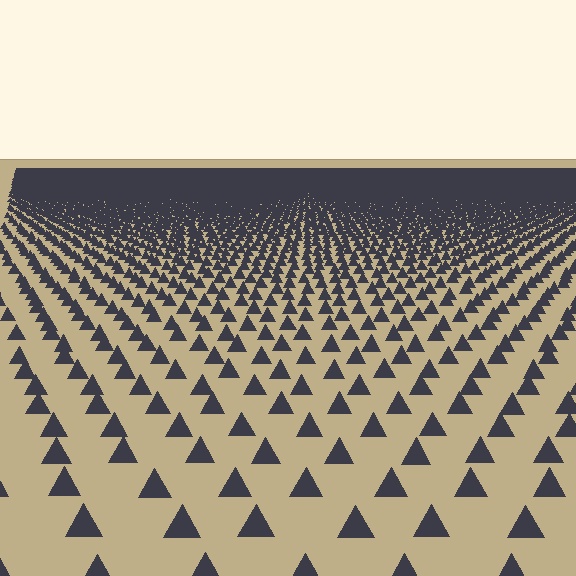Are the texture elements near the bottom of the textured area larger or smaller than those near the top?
Larger. Near the bottom, elements are closer to the viewer and appear at a bigger on-screen size.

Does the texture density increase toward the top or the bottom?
Density increases toward the top.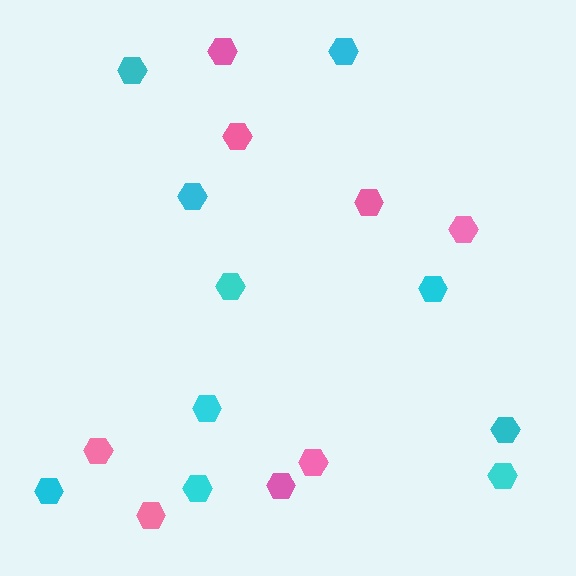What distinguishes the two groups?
There are 2 groups: one group of pink hexagons (8) and one group of cyan hexagons (10).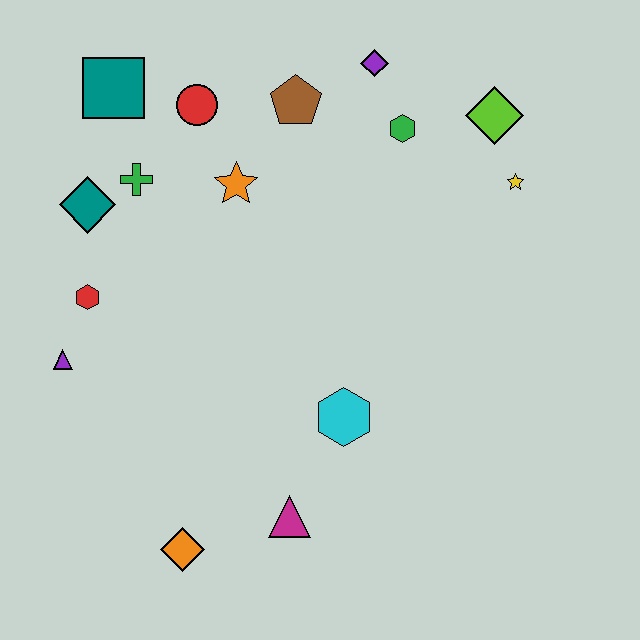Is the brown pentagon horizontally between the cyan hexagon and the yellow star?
No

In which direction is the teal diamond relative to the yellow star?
The teal diamond is to the left of the yellow star.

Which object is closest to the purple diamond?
The green hexagon is closest to the purple diamond.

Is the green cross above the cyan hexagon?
Yes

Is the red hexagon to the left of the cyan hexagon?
Yes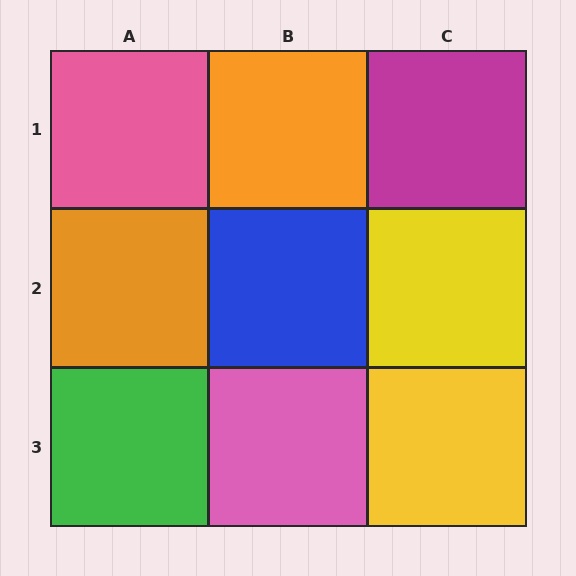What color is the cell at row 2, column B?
Blue.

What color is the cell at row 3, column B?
Pink.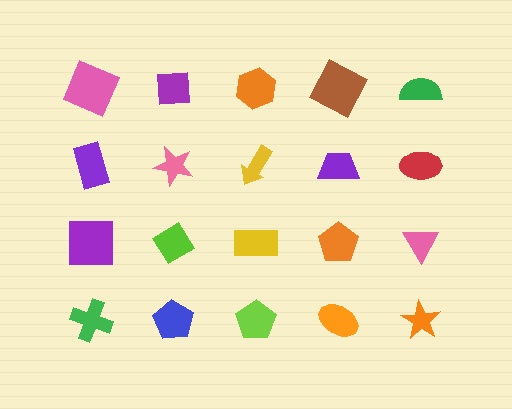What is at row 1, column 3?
An orange hexagon.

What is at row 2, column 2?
A pink star.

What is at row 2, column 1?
A purple rectangle.